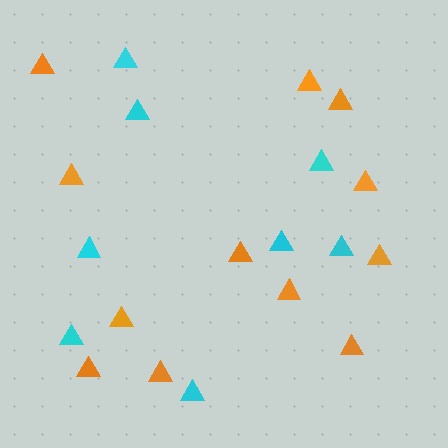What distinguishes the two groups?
There are 2 groups: one group of orange triangles (12) and one group of cyan triangles (8).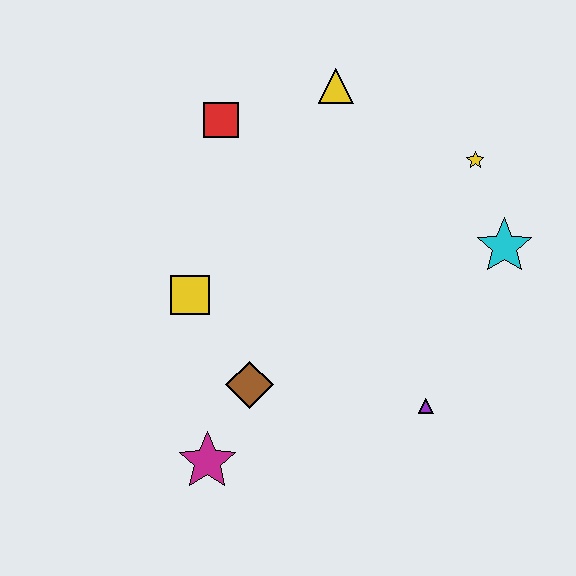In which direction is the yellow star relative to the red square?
The yellow star is to the right of the red square.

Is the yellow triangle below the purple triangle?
No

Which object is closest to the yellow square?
The brown diamond is closest to the yellow square.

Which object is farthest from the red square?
The purple triangle is farthest from the red square.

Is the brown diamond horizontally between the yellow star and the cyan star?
No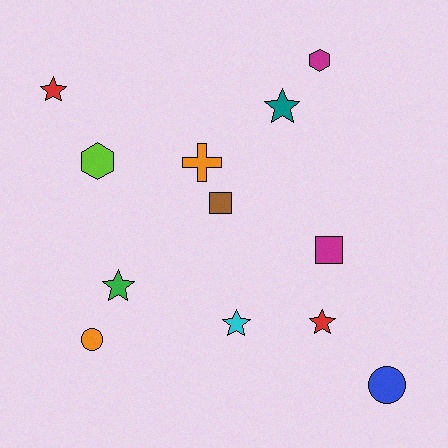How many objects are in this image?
There are 12 objects.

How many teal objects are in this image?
There is 1 teal object.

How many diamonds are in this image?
There are no diamonds.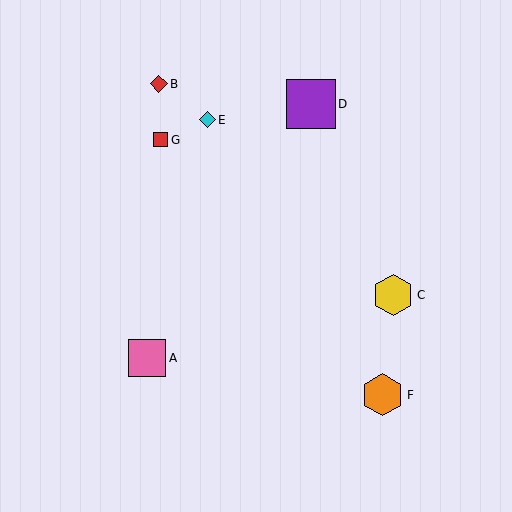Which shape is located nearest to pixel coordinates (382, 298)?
The yellow hexagon (labeled C) at (393, 295) is nearest to that location.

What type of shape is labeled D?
Shape D is a purple square.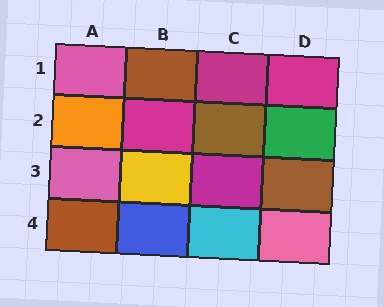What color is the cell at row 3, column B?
Yellow.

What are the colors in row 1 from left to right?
Pink, brown, magenta, magenta.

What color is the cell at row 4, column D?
Pink.